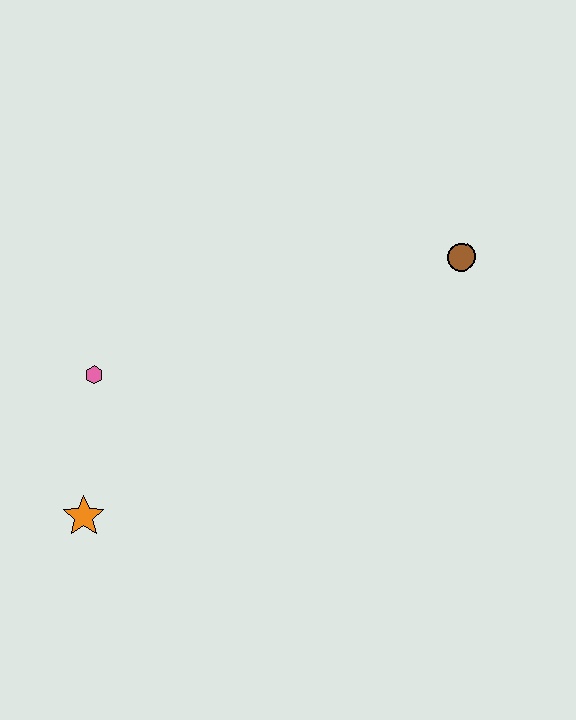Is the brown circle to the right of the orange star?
Yes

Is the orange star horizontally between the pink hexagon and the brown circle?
No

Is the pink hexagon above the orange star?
Yes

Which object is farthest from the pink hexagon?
The brown circle is farthest from the pink hexagon.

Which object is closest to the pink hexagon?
The orange star is closest to the pink hexagon.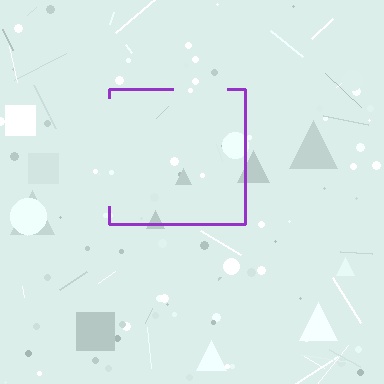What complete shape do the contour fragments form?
The contour fragments form a square.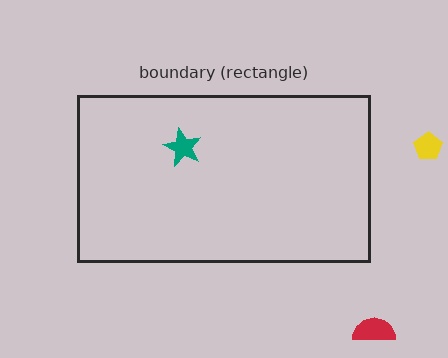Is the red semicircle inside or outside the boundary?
Outside.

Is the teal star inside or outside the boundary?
Inside.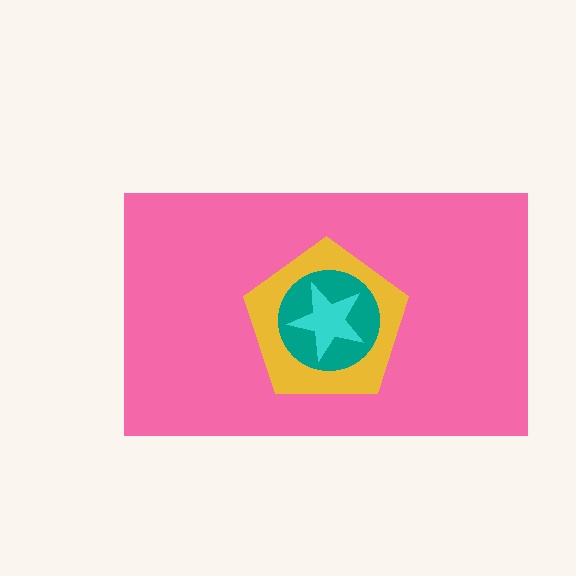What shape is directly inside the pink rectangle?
The yellow pentagon.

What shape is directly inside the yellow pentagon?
The teal circle.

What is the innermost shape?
The cyan star.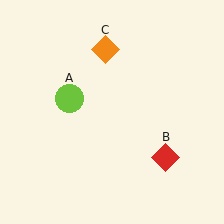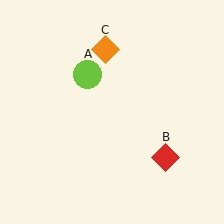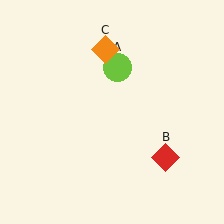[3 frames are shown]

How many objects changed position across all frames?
1 object changed position: lime circle (object A).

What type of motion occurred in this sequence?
The lime circle (object A) rotated clockwise around the center of the scene.